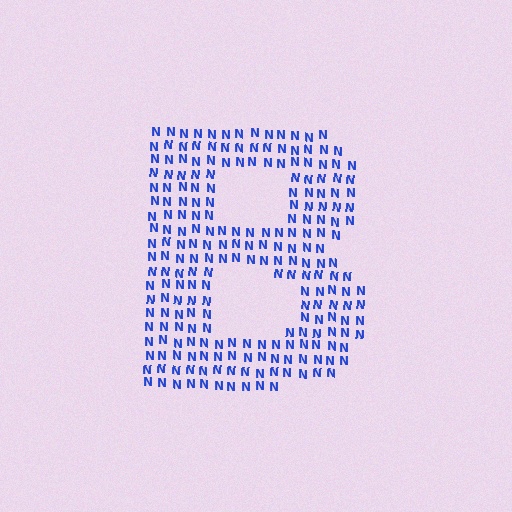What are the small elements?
The small elements are letter N's.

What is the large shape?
The large shape is the letter B.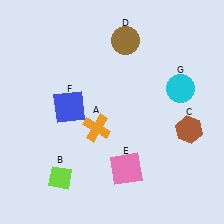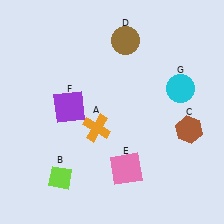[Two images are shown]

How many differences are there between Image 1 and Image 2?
There is 1 difference between the two images.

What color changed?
The square (F) changed from blue in Image 1 to purple in Image 2.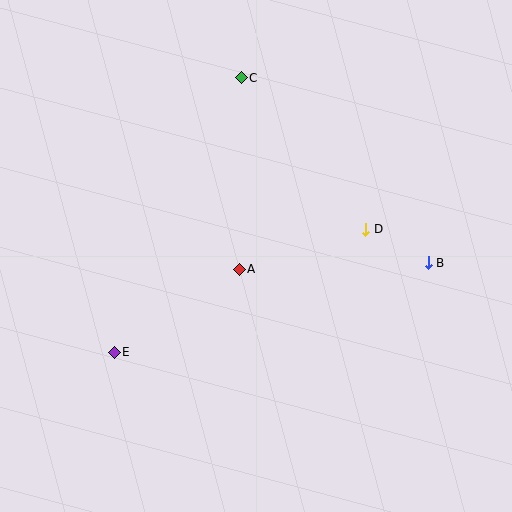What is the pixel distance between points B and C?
The distance between B and C is 263 pixels.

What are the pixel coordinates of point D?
Point D is at (365, 229).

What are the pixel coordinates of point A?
Point A is at (239, 269).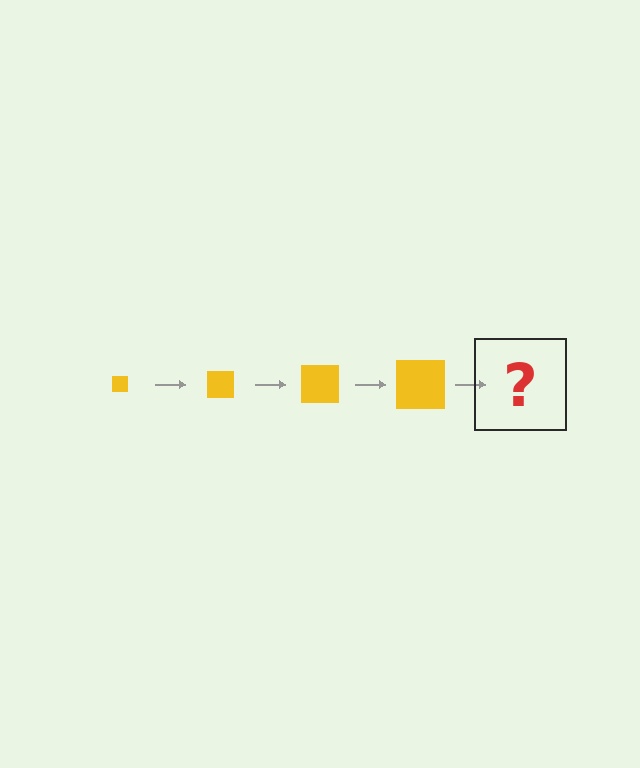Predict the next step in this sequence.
The next step is a yellow square, larger than the previous one.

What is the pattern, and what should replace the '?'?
The pattern is that the square gets progressively larger each step. The '?' should be a yellow square, larger than the previous one.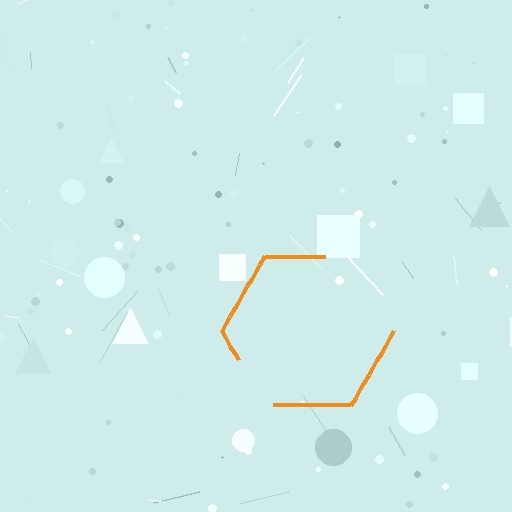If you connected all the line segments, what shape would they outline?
They would outline a hexagon.